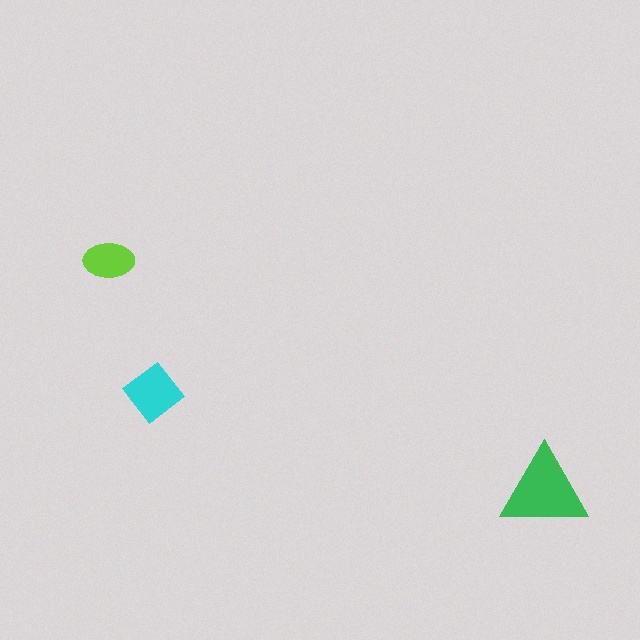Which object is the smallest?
The lime ellipse.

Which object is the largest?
The green triangle.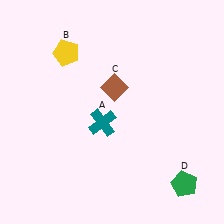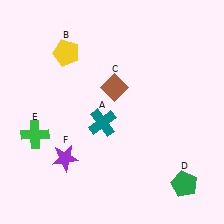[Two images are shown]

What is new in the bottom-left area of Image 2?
A green cross (E) was added in the bottom-left area of Image 2.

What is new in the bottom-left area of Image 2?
A purple star (F) was added in the bottom-left area of Image 2.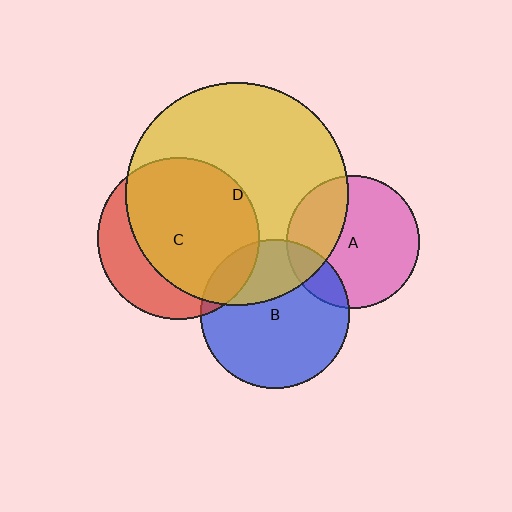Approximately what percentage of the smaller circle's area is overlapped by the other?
Approximately 70%.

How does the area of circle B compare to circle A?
Approximately 1.3 times.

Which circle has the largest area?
Circle D (yellow).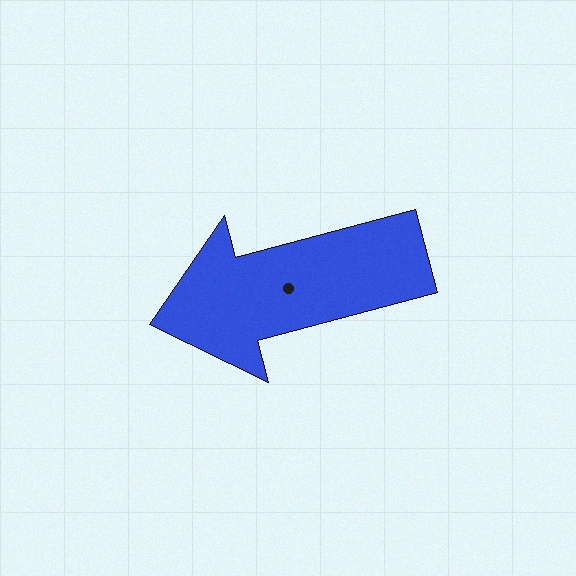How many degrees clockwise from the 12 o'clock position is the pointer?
Approximately 255 degrees.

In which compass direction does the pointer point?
West.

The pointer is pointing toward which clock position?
Roughly 9 o'clock.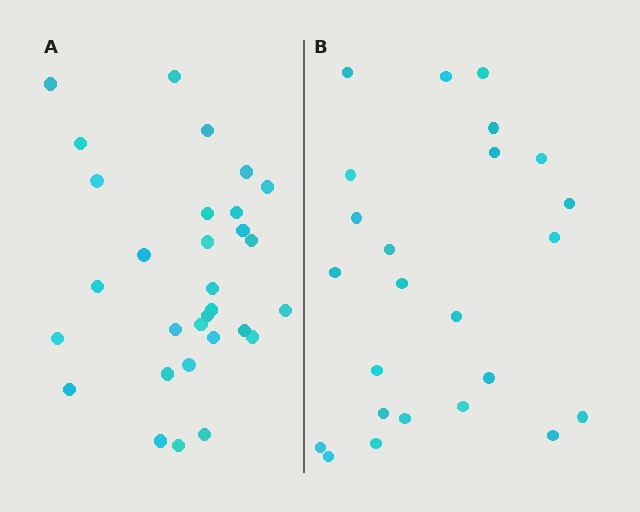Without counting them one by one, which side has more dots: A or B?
Region A (the left region) has more dots.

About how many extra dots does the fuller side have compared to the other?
Region A has about 6 more dots than region B.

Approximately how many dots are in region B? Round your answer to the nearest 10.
About 20 dots. (The exact count is 24, which rounds to 20.)